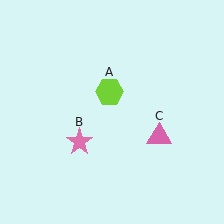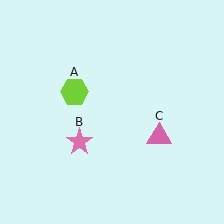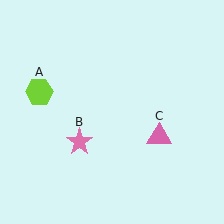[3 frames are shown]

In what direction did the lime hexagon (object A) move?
The lime hexagon (object A) moved left.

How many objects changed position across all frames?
1 object changed position: lime hexagon (object A).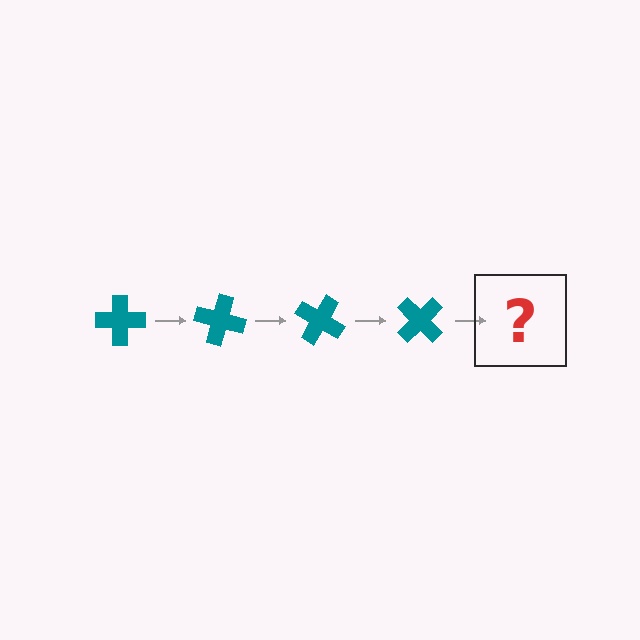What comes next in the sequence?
The next element should be a teal cross rotated 60 degrees.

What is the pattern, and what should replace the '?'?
The pattern is that the cross rotates 15 degrees each step. The '?' should be a teal cross rotated 60 degrees.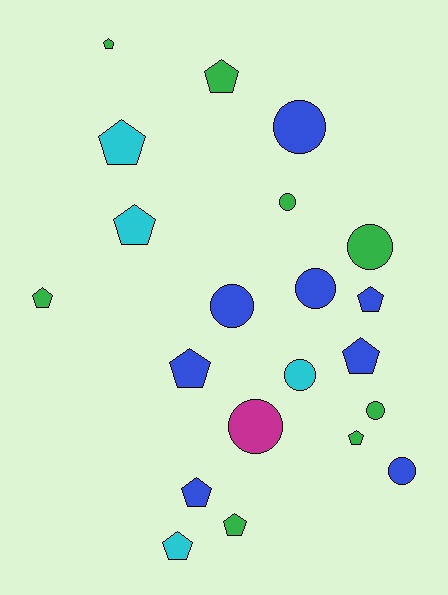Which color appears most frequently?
Green, with 8 objects.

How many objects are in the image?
There are 21 objects.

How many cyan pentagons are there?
There are 3 cyan pentagons.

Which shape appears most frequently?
Pentagon, with 12 objects.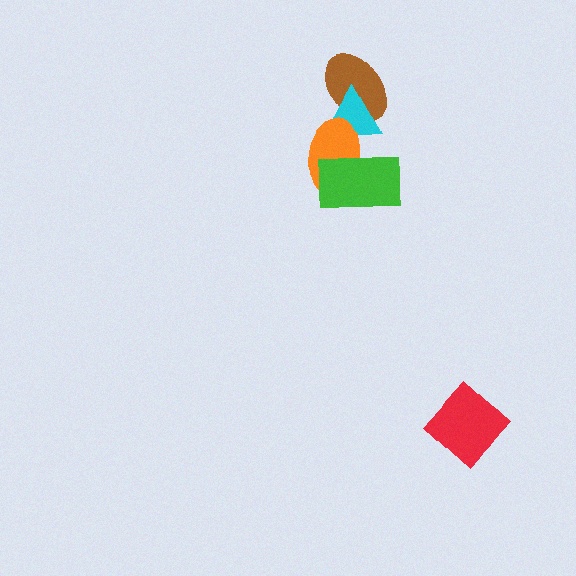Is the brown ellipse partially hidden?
Yes, it is partially covered by another shape.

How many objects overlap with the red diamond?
0 objects overlap with the red diamond.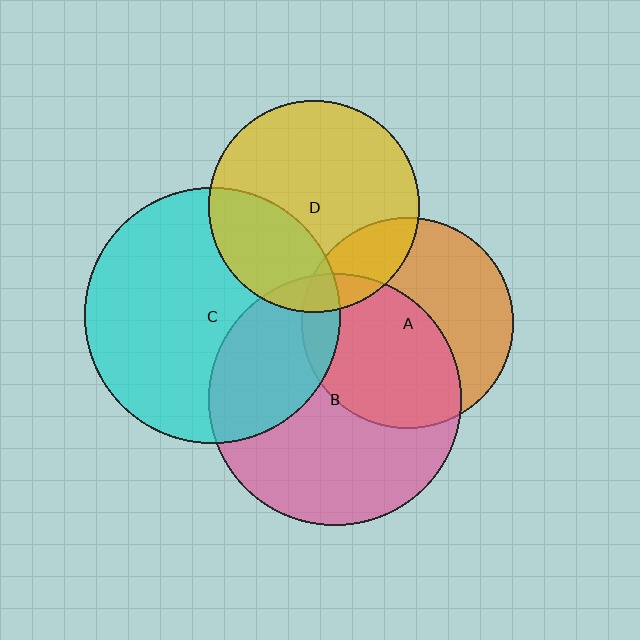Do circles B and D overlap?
Yes.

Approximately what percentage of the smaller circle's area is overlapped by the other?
Approximately 10%.